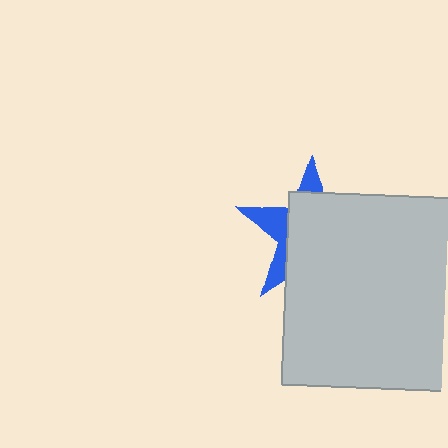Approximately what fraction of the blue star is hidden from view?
Roughly 70% of the blue star is hidden behind the light gray square.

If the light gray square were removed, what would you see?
You would see the complete blue star.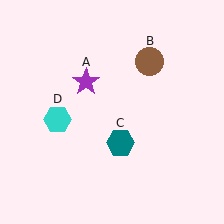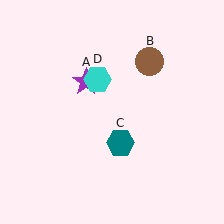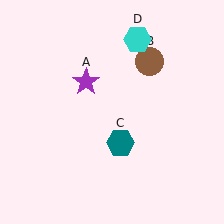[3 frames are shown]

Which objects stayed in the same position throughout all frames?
Purple star (object A) and brown circle (object B) and teal hexagon (object C) remained stationary.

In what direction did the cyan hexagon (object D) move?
The cyan hexagon (object D) moved up and to the right.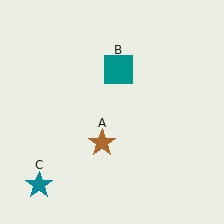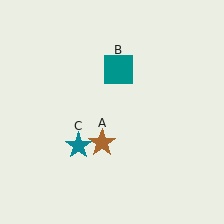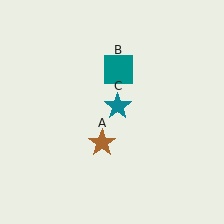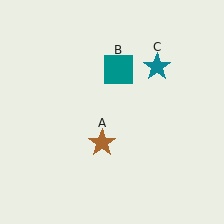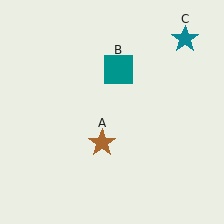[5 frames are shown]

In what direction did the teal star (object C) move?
The teal star (object C) moved up and to the right.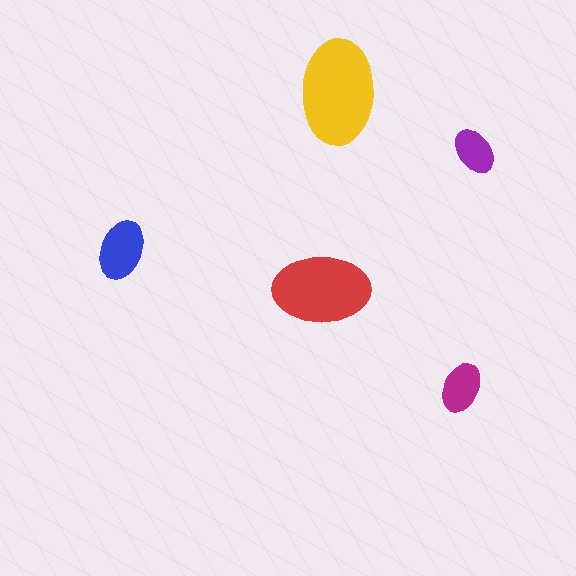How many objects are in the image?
There are 5 objects in the image.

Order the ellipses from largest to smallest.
the yellow one, the red one, the blue one, the magenta one, the purple one.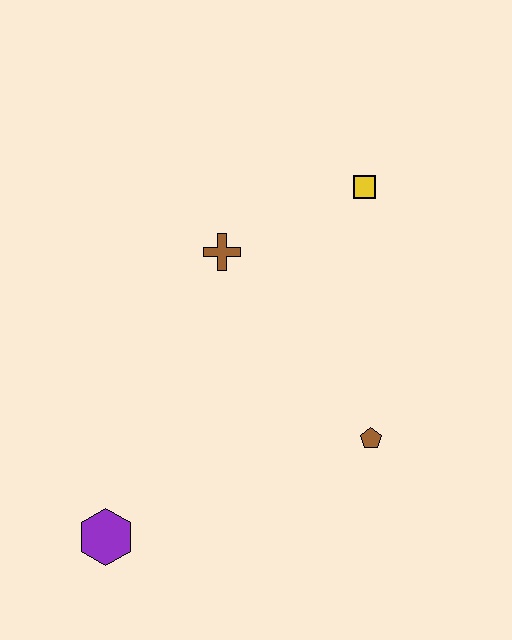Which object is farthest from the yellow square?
The purple hexagon is farthest from the yellow square.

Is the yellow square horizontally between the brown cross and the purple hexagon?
No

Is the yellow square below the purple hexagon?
No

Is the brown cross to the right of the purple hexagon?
Yes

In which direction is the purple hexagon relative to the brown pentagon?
The purple hexagon is to the left of the brown pentagon.